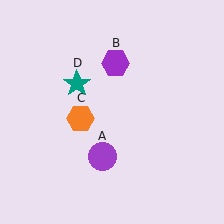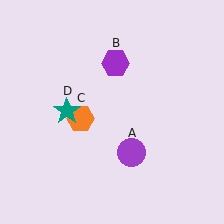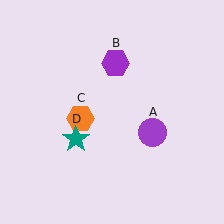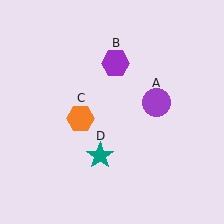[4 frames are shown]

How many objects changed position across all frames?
2 objects changed position: purple circle (object A), teal star (object D).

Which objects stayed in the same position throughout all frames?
Purple hexagon (object B) and orange hexagon (object C) remained stationary.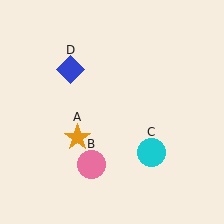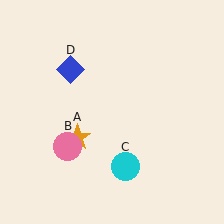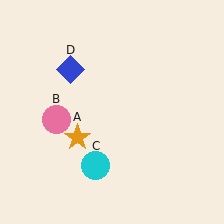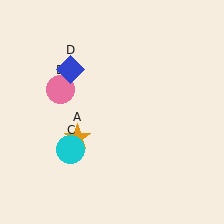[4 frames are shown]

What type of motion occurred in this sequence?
The pink circle (object B), cyan circle (object C) rotated clockwise around the center of the scene.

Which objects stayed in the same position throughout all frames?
Orange star (object A) and blue diamond (object D) remained stationary.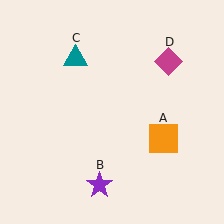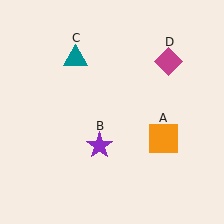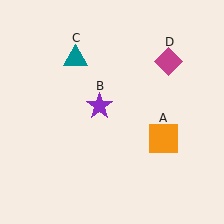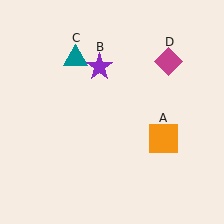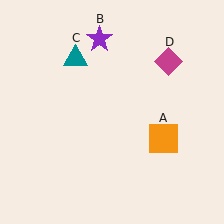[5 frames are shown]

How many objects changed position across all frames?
1 object changed position: purple star (object B).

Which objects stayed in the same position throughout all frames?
Orange square (object A) and teal triangle (object C) and magenta diamond (object D) remained stationary.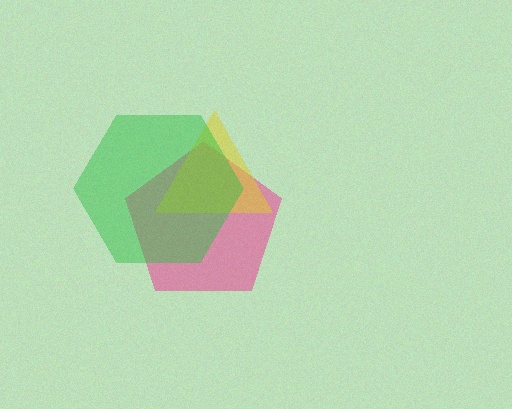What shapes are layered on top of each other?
The layered shapes are: a pink pentagon, a yellow triangle, a green hexagon.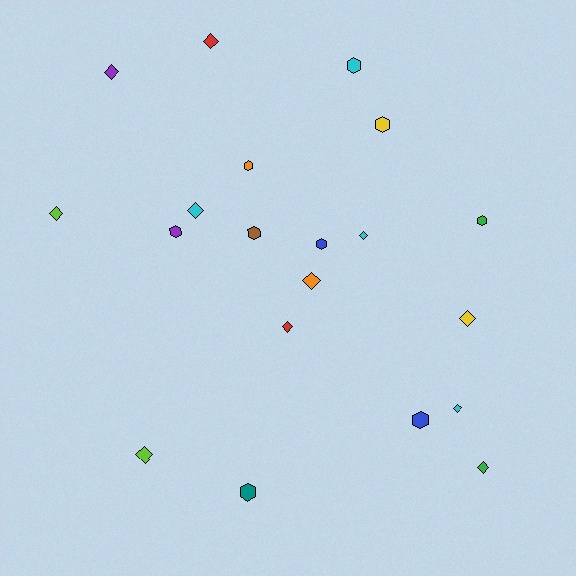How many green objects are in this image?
There are 2 green objects.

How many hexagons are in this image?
There are 9 hexagons.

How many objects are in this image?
There are 20 objects.